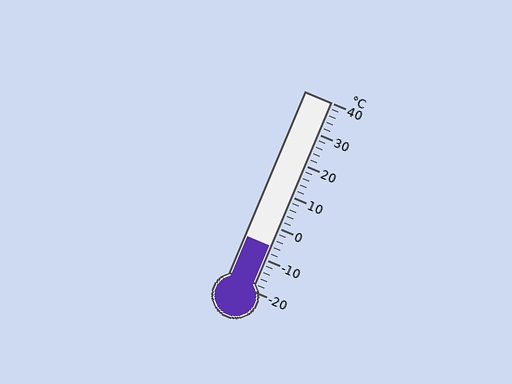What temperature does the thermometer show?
The thermometer shows approximately -6°C.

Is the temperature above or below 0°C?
The temperature is below 0°C.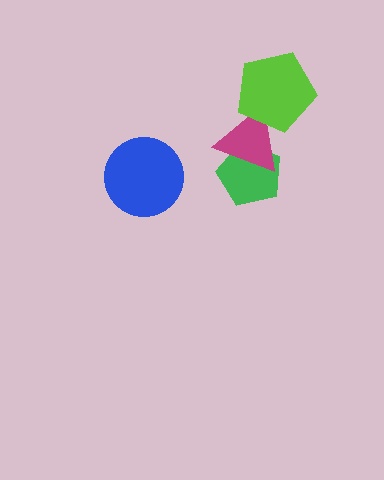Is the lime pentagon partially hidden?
No, no other shape covers it.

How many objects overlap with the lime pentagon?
1 object overlaps with the lime pentagon.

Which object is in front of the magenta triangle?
The lime pentagon is in front of the magenta triangle.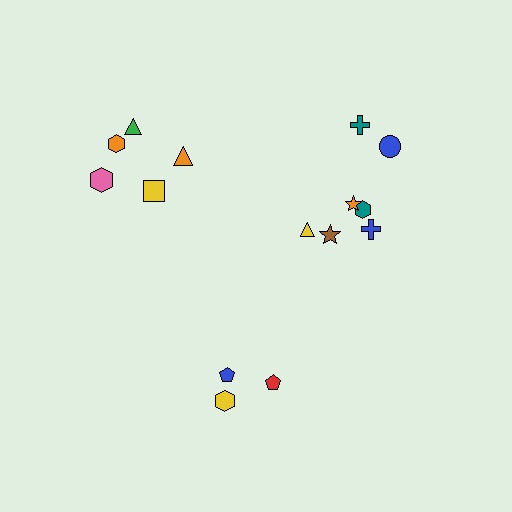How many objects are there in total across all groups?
There are 15 objects.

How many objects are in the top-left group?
There are 5 objects.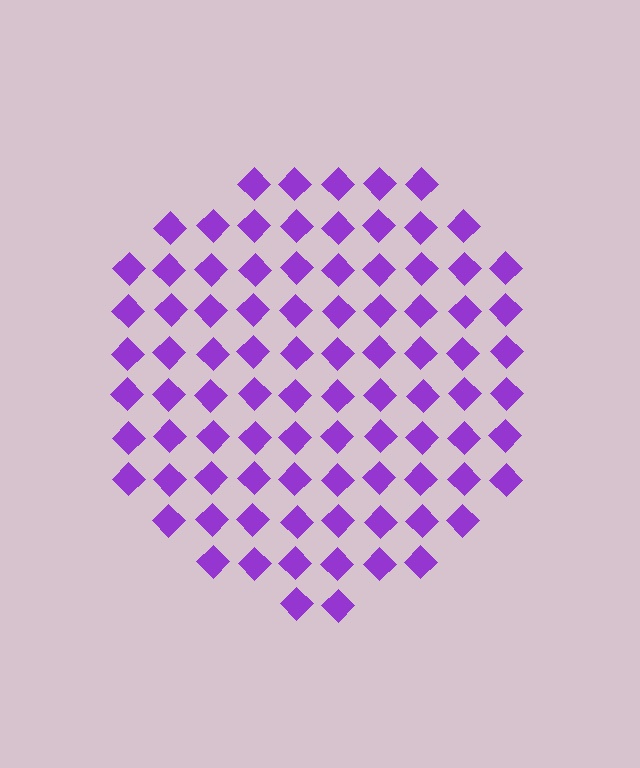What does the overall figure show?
The overall figure shows a circle.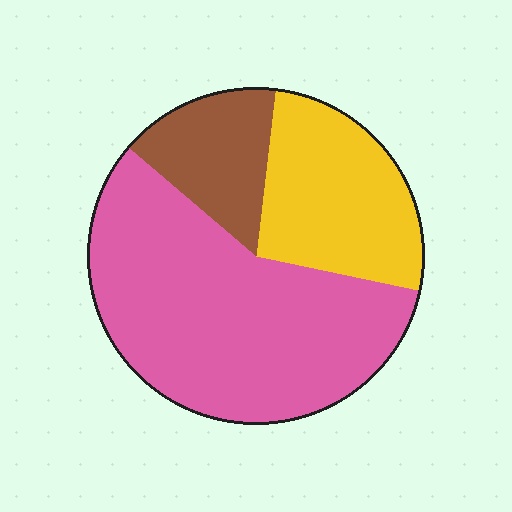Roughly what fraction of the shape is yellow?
Yellow takes up about one quarter (1/4) of the shape.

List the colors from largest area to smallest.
From largest to smallest: pink, yellow, brown.